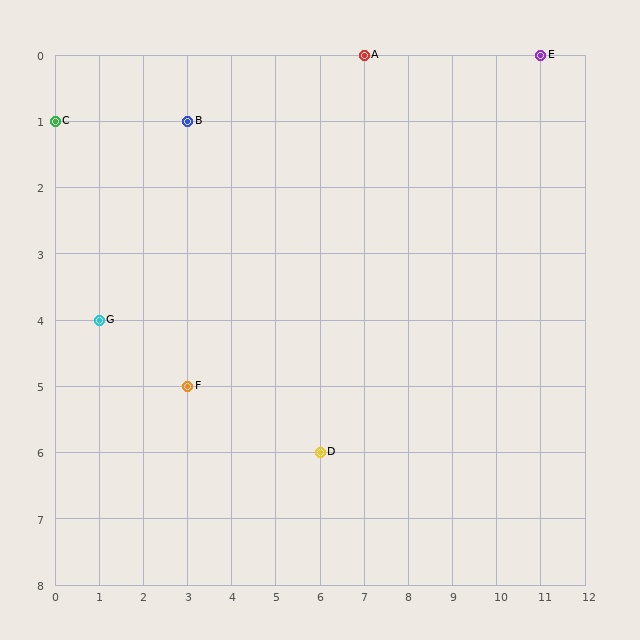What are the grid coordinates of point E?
Point E is at grid coordinates (11, 0).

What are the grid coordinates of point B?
Point B is at grid coordinates (3, 1).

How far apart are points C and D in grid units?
Points C and D are 6 columns and 5 rows apart (about 7.8 grid units diagonally).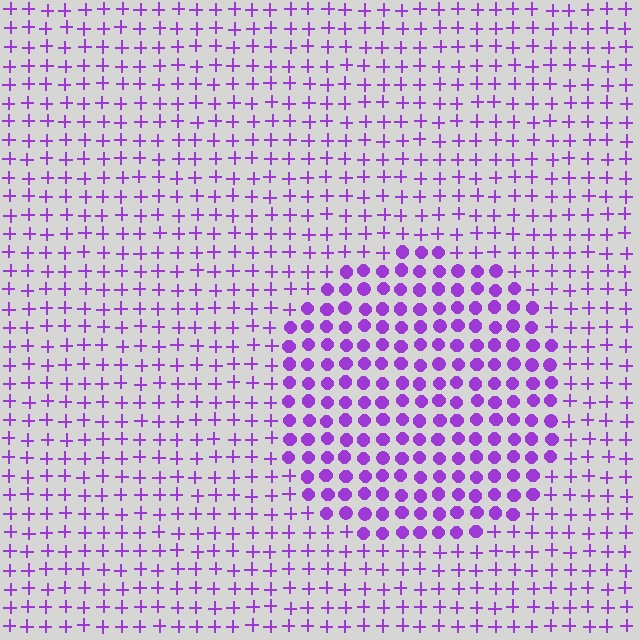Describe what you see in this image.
The image is filled with small purple elements arranged in a uniform grid. A circle-shaped region contains circles, while the surrounding area contains plus signs. The boundary is defined purely by the change in element shape.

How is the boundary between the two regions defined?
The boundary is defined by a change in element shape: circles inside vs. plus signs outside. All elements share the same color and spacing.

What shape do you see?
I see a circle.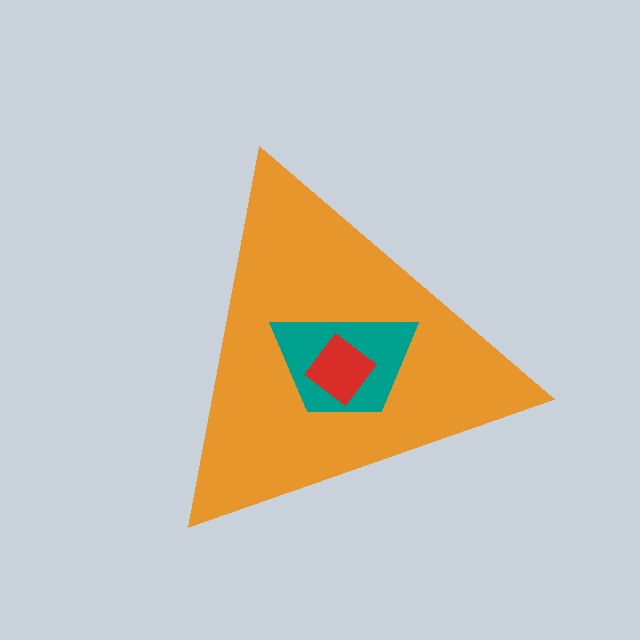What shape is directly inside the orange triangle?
The teal trapezoid.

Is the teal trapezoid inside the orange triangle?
Yes.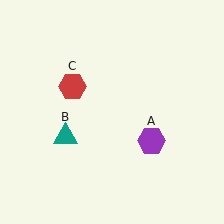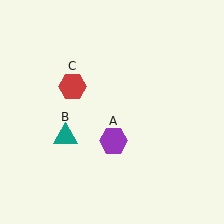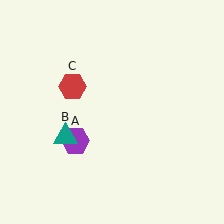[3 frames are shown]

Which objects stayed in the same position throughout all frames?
Teal triangle (object B) and red hexagon (object C) remained stationary.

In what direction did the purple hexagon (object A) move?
The purple hexagon (object A) moved left.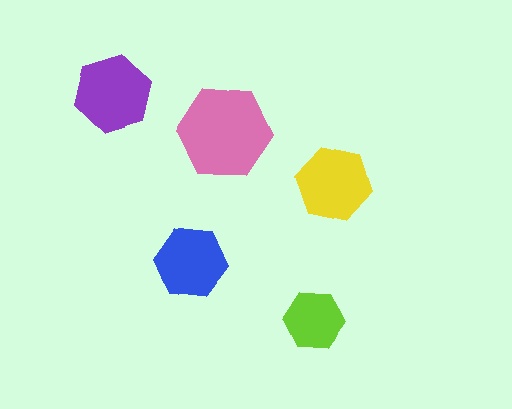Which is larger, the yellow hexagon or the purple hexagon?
The purple one.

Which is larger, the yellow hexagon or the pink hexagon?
The pink one.